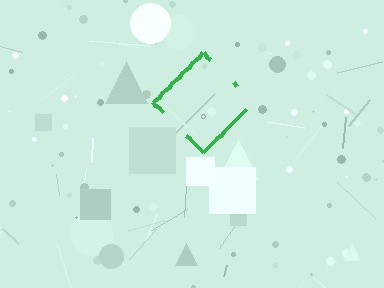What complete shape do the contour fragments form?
The contour fragments form a diamond.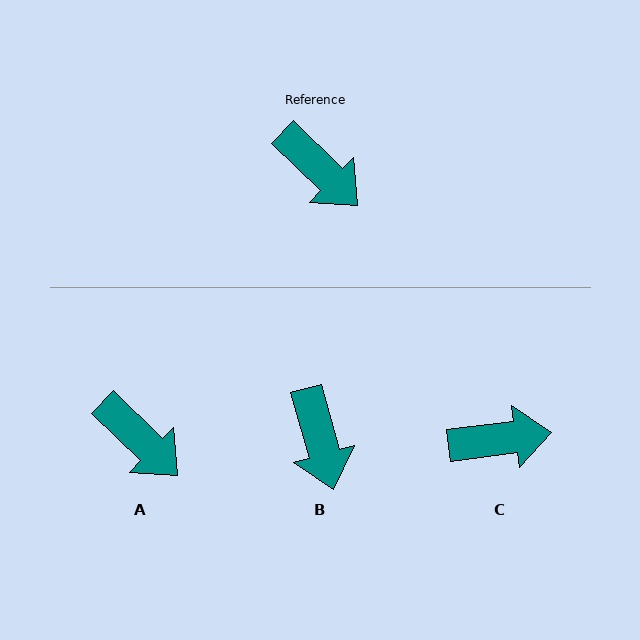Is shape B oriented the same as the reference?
No, it is off by about 30 degrees.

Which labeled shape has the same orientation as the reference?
A.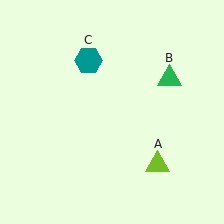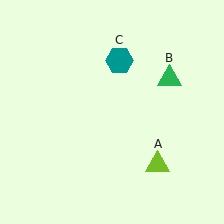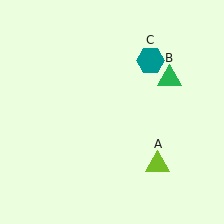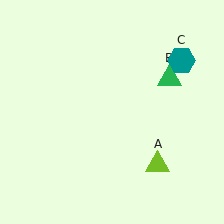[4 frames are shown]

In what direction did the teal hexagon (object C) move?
The teal hexagon (object C) moved right.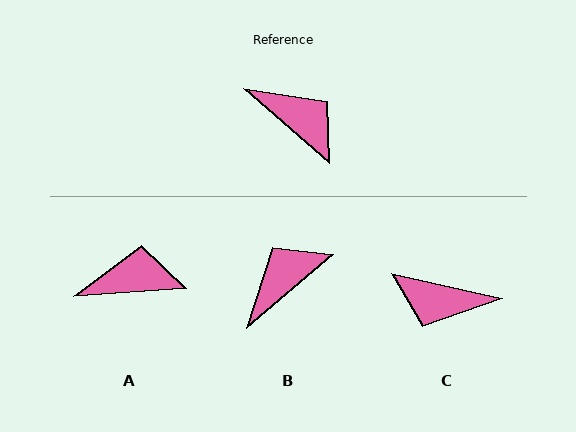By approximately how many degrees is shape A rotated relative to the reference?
Approximately 45 degrees counter-clockwise.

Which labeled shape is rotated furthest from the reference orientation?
C, about 152 degrees away.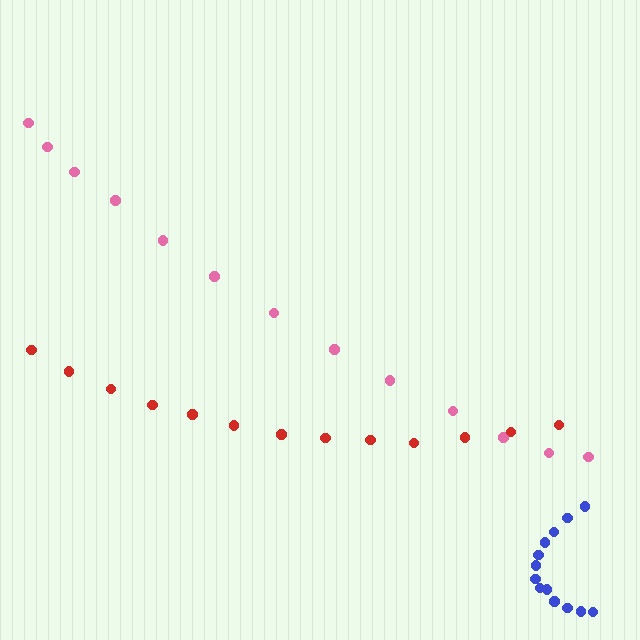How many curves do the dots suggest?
There are 3 distinct paths.